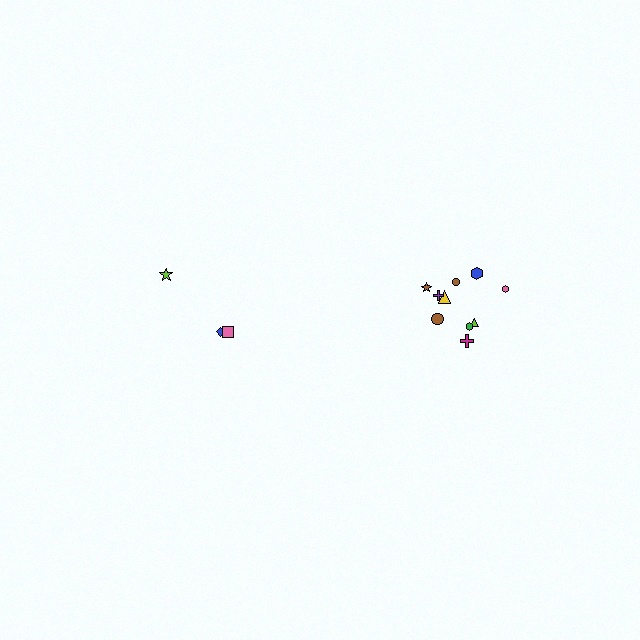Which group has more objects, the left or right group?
The right group.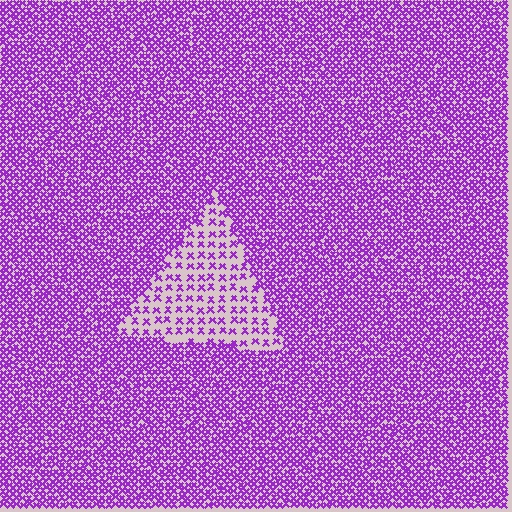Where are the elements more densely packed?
The elements are more densely packed outside the triangle boundary.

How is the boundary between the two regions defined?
The boundary is defined by a change in element density (approximately 2.7x ratio). All elements are the same color, size, and shape.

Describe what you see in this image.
The image contains small purple elements arranged at two different densities. A triangle-shaped region is visible where the elements are less densely packed than the surrounding area.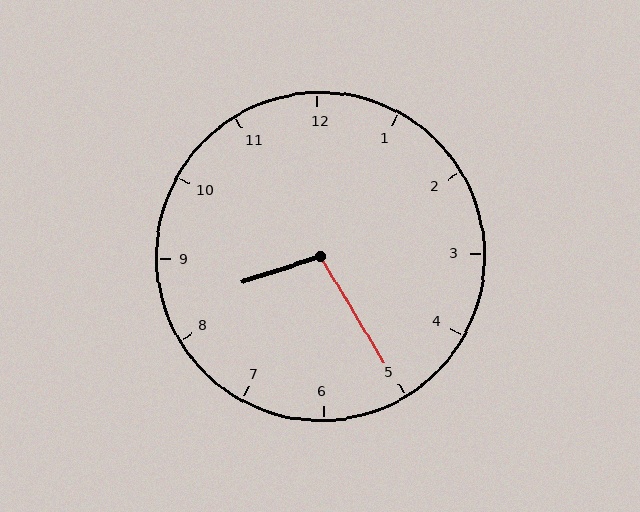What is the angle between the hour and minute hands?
Approximately 102 degrees.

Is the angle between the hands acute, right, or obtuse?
It is obtuse.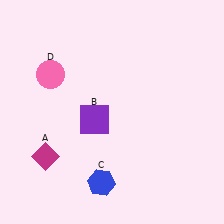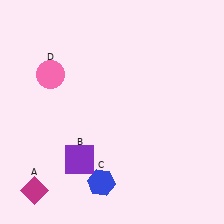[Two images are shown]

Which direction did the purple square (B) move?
The purple square (B) moved down.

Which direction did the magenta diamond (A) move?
The magenta diamond (A) moved down.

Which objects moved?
The objects that moved are: the magenta diamond (A), the purple square (B).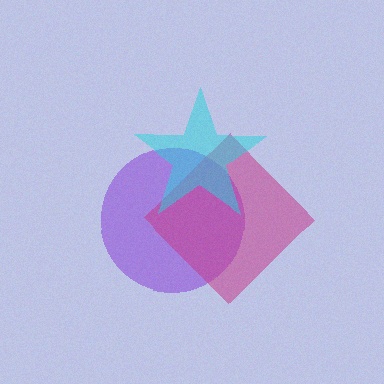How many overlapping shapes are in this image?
There are 3 overlapping shapes in the image.